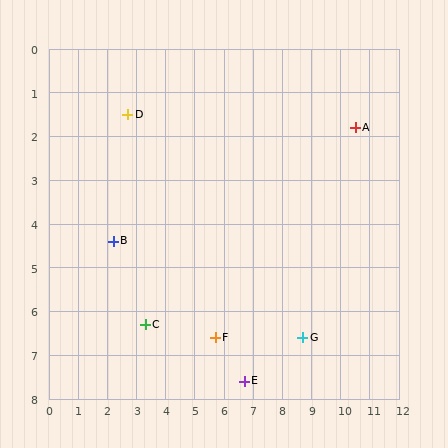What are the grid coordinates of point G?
Point G is at approximately (8.7, 6.6).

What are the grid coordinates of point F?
Point F is at approximately (5.7, 6.6).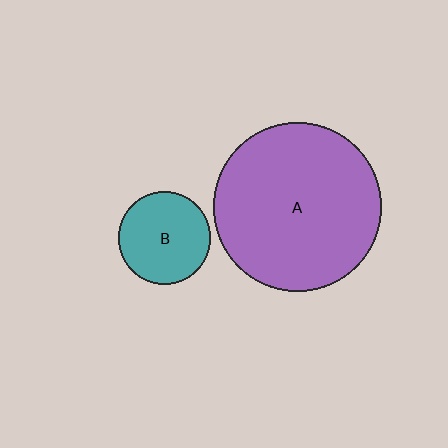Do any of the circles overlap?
No, none of the circles overlap.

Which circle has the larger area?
Circle A (purple).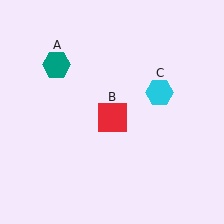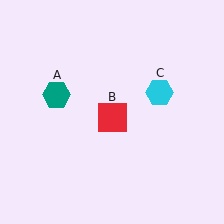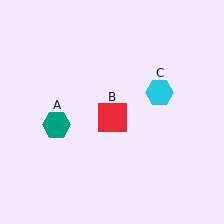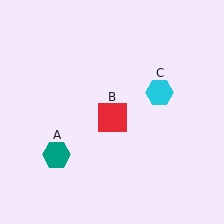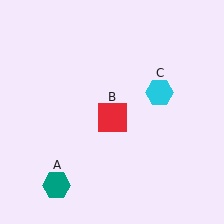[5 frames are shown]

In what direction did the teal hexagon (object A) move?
The teal hexagon (object A) moved down.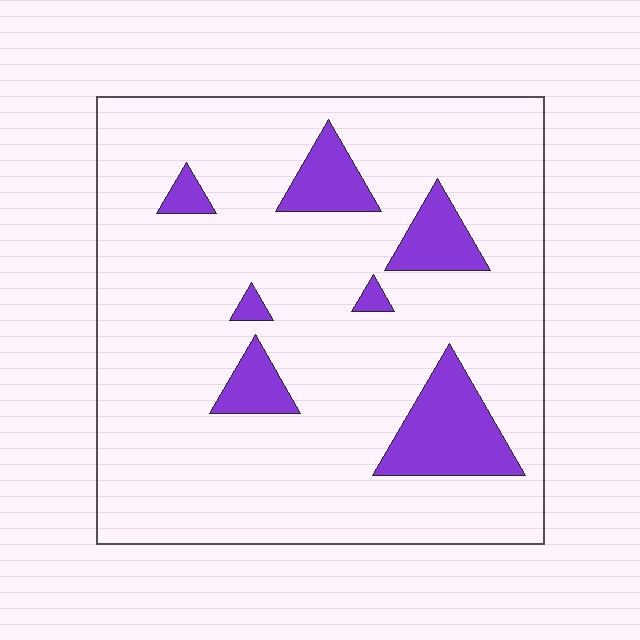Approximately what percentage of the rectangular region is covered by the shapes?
Approximately 15%.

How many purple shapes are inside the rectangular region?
7.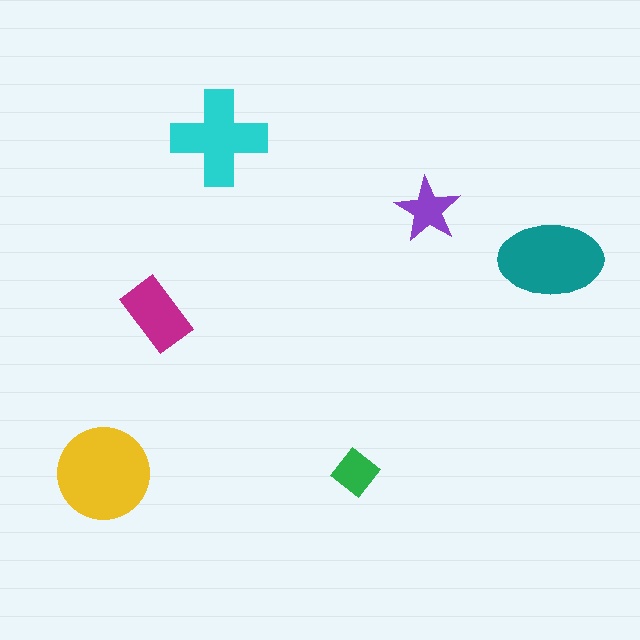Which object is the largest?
The yellow circle.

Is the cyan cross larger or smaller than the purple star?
Larger.